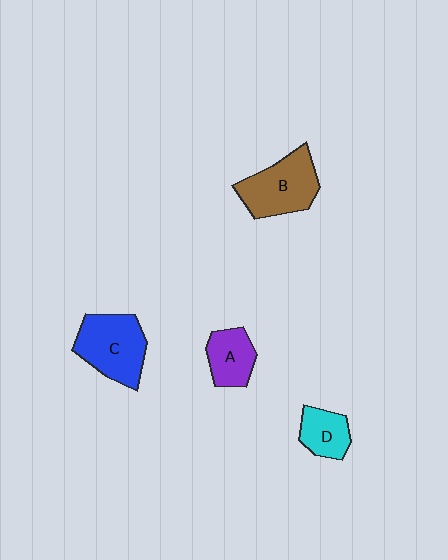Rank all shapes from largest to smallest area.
From largest to smallest: C (blue), B (brown), A (purple), D (cyan).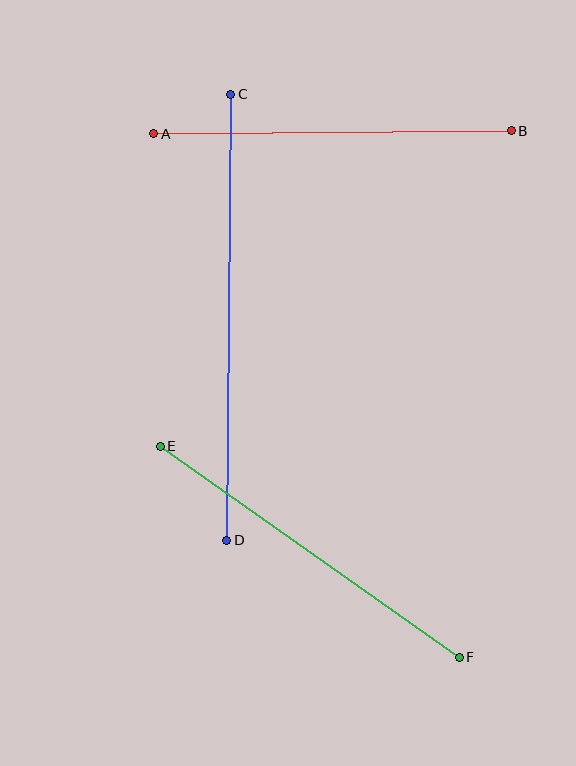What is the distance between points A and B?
The distance is approximately 357 pixels.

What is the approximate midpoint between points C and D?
The midpoint is at approximately (229, 317) pixels.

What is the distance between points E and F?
The distance is approximately 366 pixels.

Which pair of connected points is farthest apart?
Points C and D are farthest apart.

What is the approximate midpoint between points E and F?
The midpoint is at approximately (310, 552) pixels.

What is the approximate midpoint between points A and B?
The midpoint is at approximately (332, 132) pixels.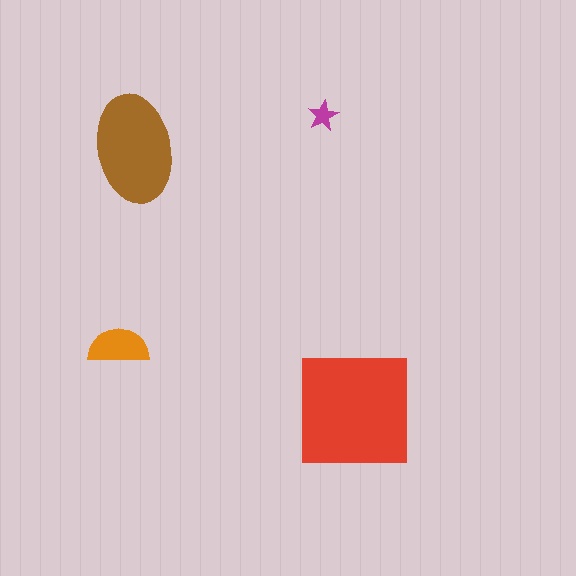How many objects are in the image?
There are 4 objects in the image.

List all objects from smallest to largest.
The magenta star, the orange semicircle, the brown ellipse, the red square.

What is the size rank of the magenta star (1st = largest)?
4th.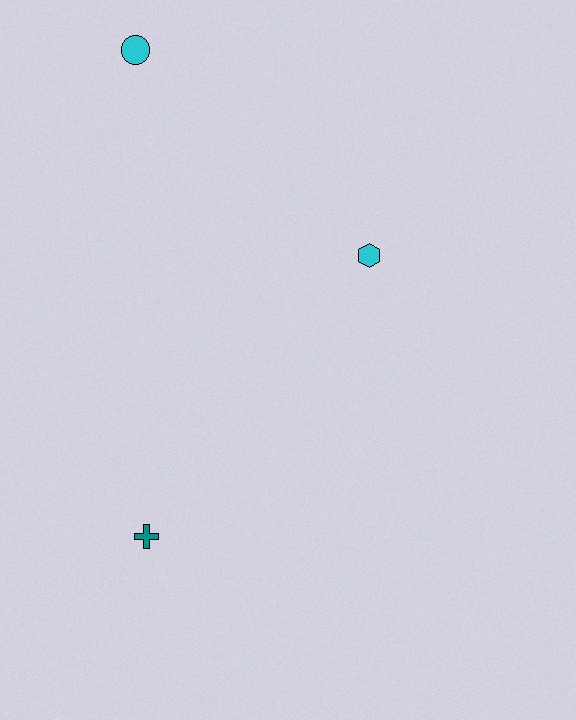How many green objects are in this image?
There are no green objects.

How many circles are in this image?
There is 1 circle.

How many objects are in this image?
There are 3 objects.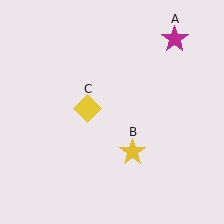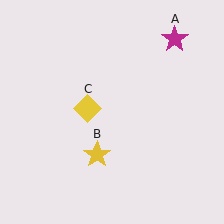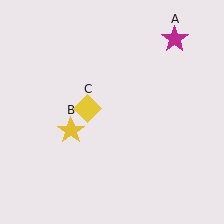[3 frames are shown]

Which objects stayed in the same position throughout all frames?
Magenta star (object A) and yellow diamond (object C) remained stationary.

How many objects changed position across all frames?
1 object changed position: yellow star (object B).